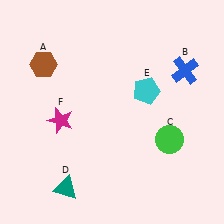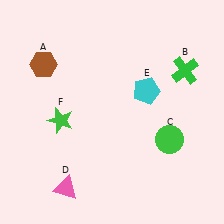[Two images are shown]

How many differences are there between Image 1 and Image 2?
There are 3 differences between the two images.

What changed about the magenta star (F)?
In Image 1, F is magenta. In Image 2, it changed to green.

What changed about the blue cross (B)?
In Image 1, B is blue. In Image 2, it changed to green.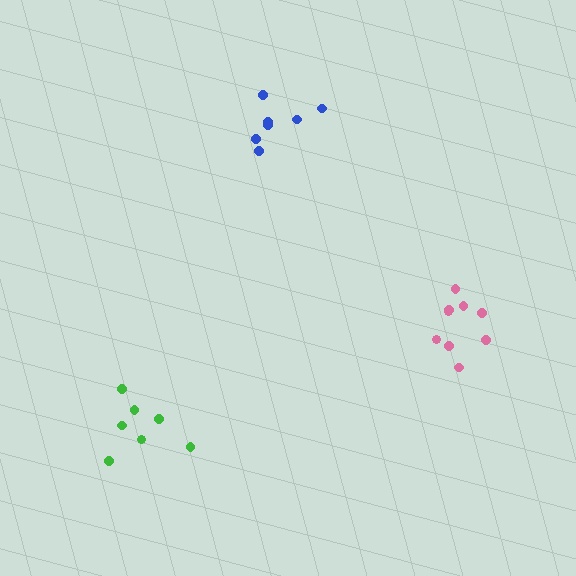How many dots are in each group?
Group 1: 9 dots, Group 2: 7 dots, Group 3: 7 dots (23 total).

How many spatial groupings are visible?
There are 3 spatial groupings.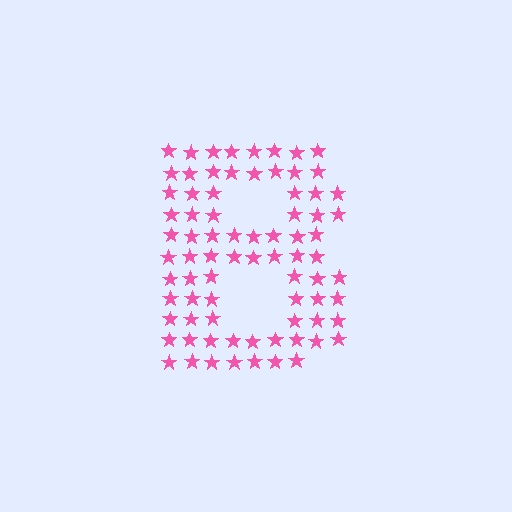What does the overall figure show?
The overall figure shows the letter B.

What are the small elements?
The small elements are stars.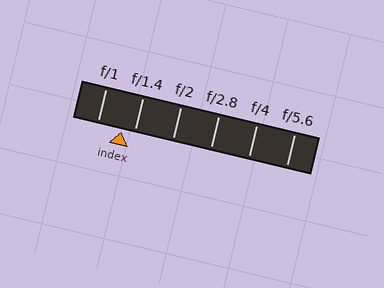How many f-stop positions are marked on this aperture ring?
There are 6 f-stop positions marked.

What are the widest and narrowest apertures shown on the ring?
The widest aperture shown is f/1 and the narrowest is f/5.6.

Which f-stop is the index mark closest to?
The index mark is closest to f/1.4.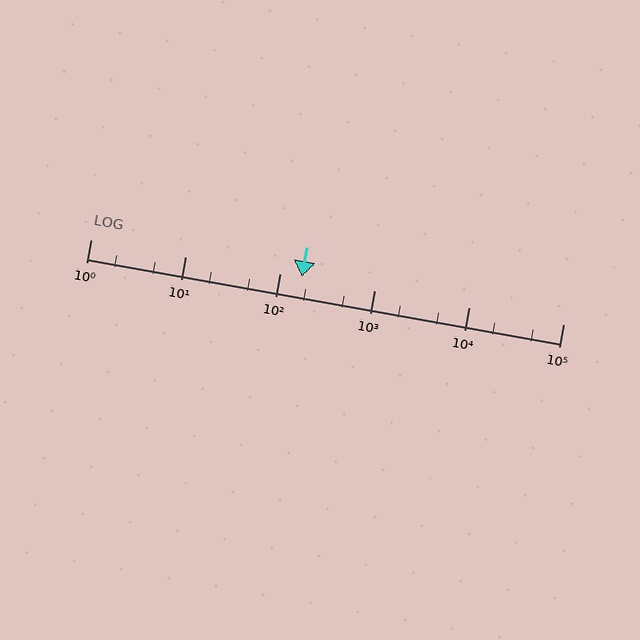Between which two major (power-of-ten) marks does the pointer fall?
The pointer is between 100 and 1000.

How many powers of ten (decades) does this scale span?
The scale spans 5 decades, from 1 to 100000.